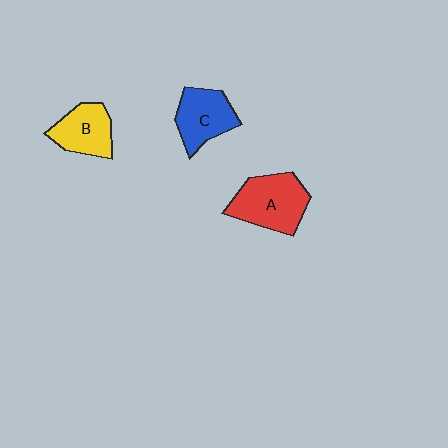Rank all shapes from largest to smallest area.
From largest to smallest: A (red), C (blue), B (yellow).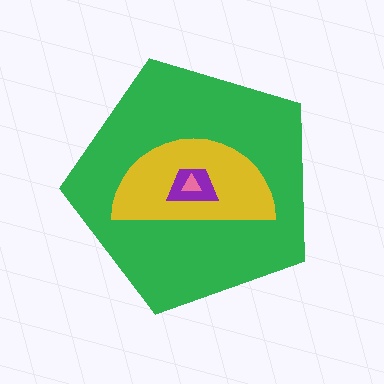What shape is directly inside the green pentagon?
The yellow semicircle.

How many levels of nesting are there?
4.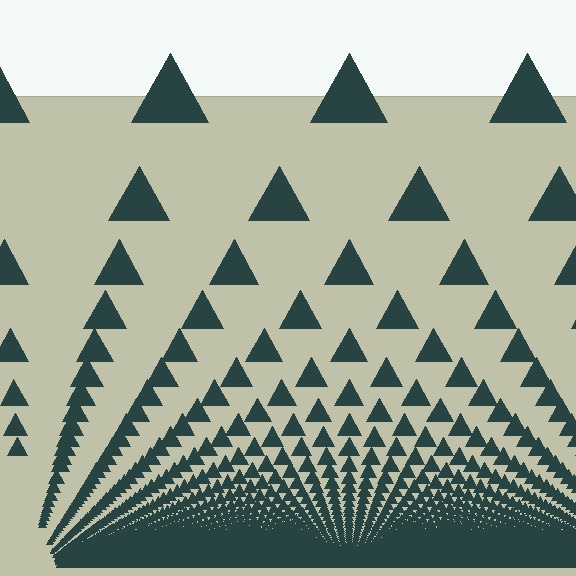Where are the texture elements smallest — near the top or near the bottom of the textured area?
Near the bottom.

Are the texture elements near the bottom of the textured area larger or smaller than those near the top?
Smaller. The gradient is inverted — elements near the bottom are smaller and denser.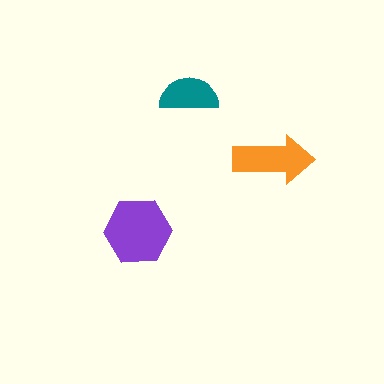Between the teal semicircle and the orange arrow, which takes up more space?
The orange arrow.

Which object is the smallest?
The teal semicircle.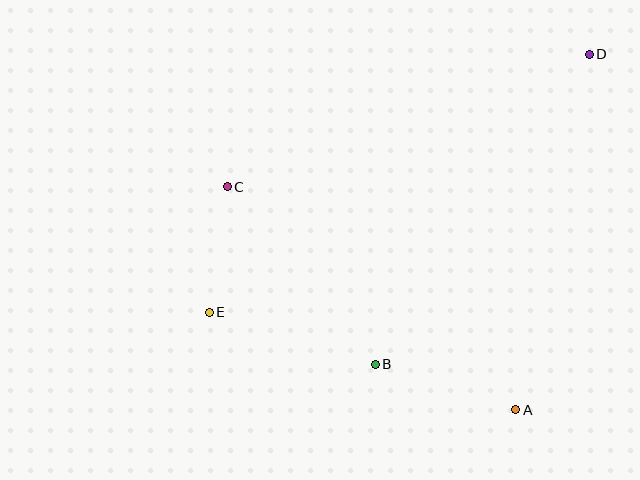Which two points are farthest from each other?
Points D and E are farthest from each other.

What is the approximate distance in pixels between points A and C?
The distance between A and C is approximately 365 pixels.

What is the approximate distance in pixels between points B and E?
The distance between B and E is approximately 174 pixels.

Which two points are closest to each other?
Points C and E are closest to each other.